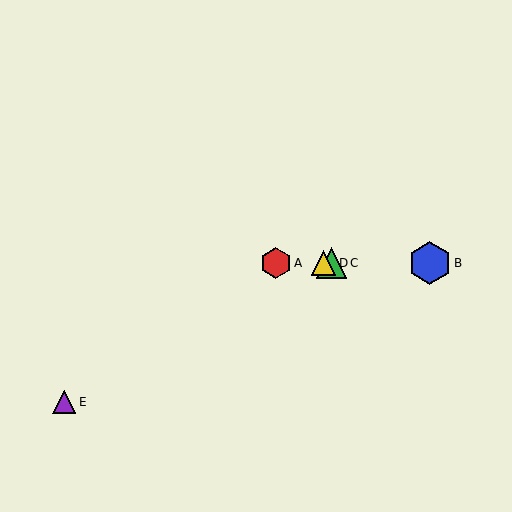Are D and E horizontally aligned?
No, D is at y≈263 and E is at y≈402.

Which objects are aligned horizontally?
Objects A, B, C, D are aligned horizontally.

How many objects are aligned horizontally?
4 objects (A, B, C, D) are aligned horizontally.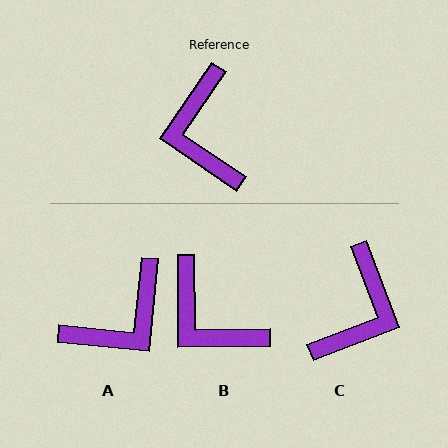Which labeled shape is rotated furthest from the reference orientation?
C, about 145 degrees away.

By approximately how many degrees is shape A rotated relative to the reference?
Approximately 119 degrees counter-clockwise.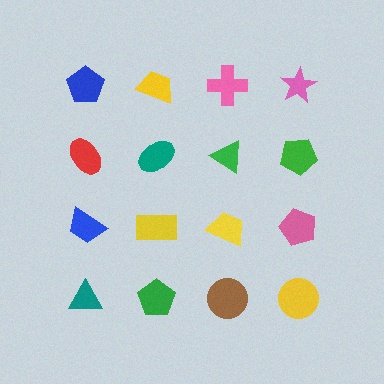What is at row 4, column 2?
A green pentagon.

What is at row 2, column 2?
A teal ellipse.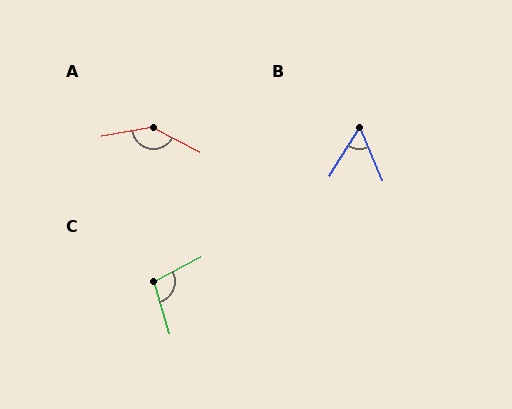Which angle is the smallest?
B, at approximately 55 degrees.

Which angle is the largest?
A, at approximately 143 degrees.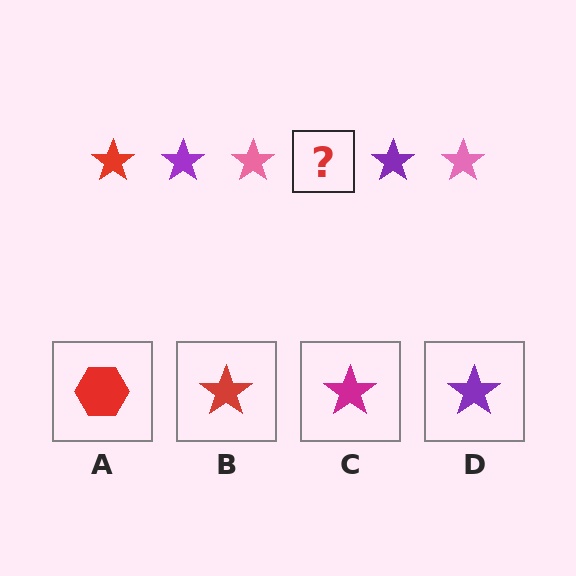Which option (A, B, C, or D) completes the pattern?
B.